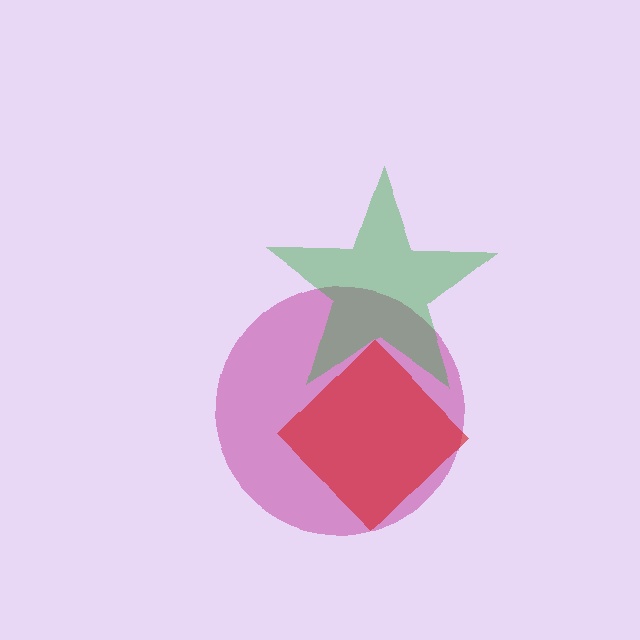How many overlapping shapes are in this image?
There are 3 overlapping shapes in the image.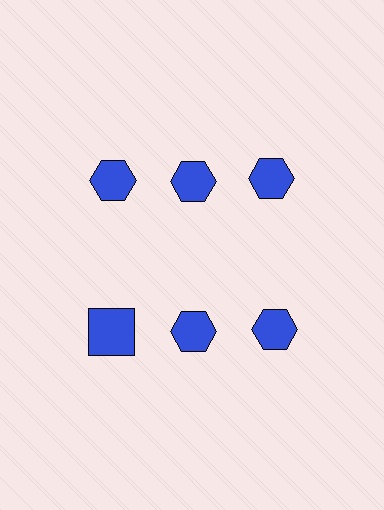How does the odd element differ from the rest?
It has a different shape: square instead of hexagon.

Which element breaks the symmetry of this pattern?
The blue square in the second row, leftmost column breaks the symmetry. All other shapes are blue hexagons.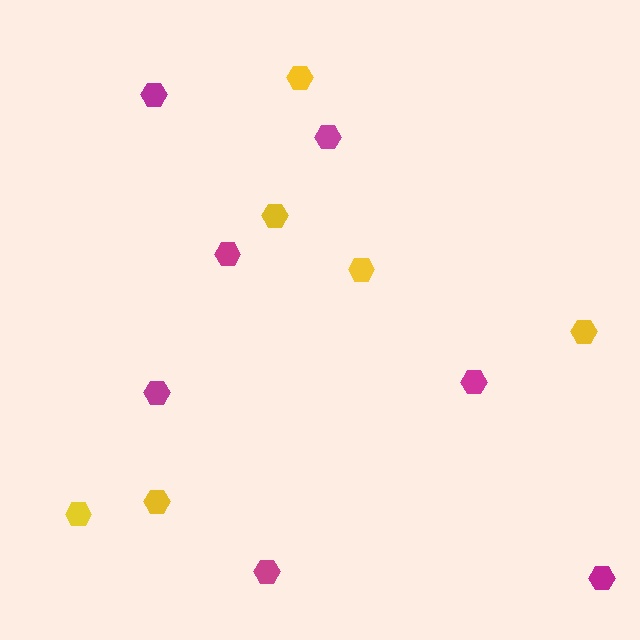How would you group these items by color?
There are 2 groups: one group of yellow hexagons (6) and one group of magenta hexagons (7).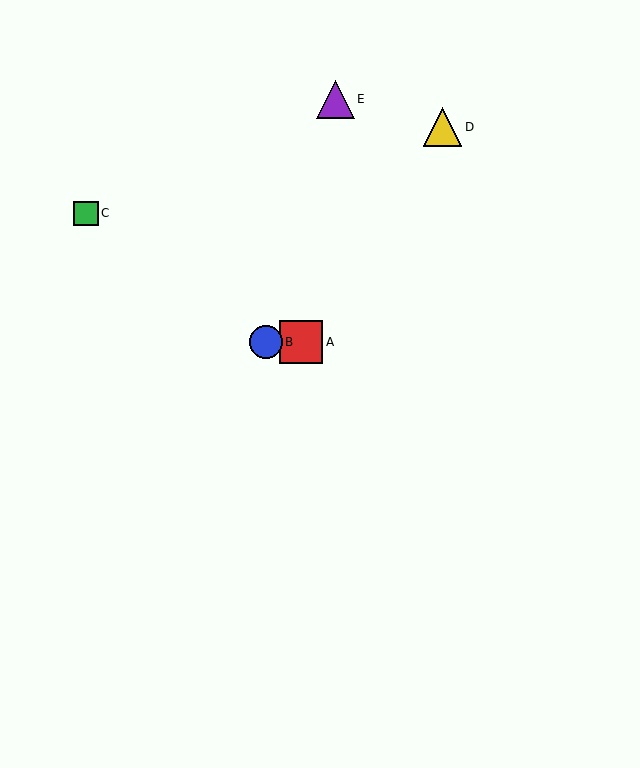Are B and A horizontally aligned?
Yes, both are at y≈342.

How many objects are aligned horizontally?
2 objects (A, B) are aligned horizontally.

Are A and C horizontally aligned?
No, A is at y≈342 and C is at y≈213.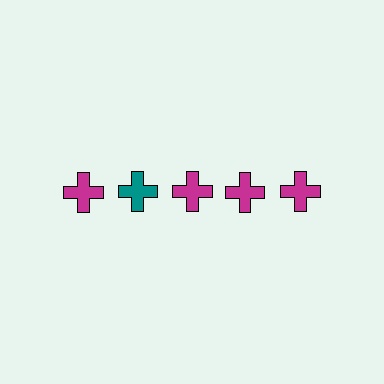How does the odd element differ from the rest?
It has a different color: teal instead of magenta.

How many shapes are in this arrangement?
There are 5 shapes arranged in a grid pattern.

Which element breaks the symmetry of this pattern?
The teal cross in the top row, second from left column breaks the symmetry. All other shapes are magenta crosses.